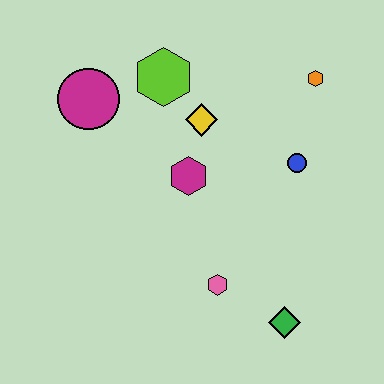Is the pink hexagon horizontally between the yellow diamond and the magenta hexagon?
No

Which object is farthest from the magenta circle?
The green diamond is farthest from the magenta circle.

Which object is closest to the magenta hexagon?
The yellow diamond is closest to the magenta hexagon.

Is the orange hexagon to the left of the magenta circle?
No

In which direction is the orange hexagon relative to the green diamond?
The orange hexagon is above the green diamond.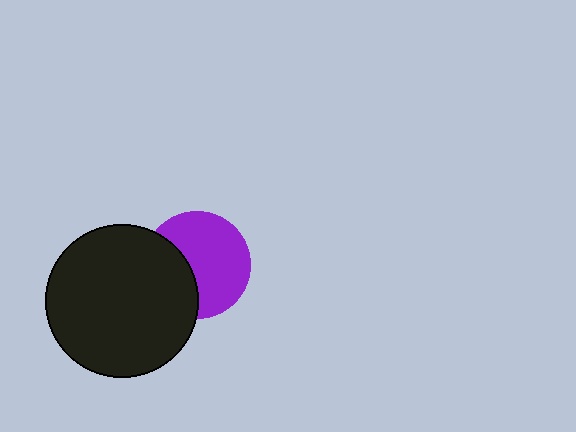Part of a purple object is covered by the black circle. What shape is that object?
It is a circle.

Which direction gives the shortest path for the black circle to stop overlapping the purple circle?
Moving left gives the shortest separation.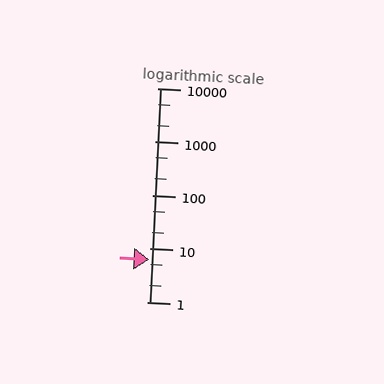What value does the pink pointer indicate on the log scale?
The pointer indicates approximately 6.3.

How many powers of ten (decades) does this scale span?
The scale spans 4 decades, from 1 to 10000.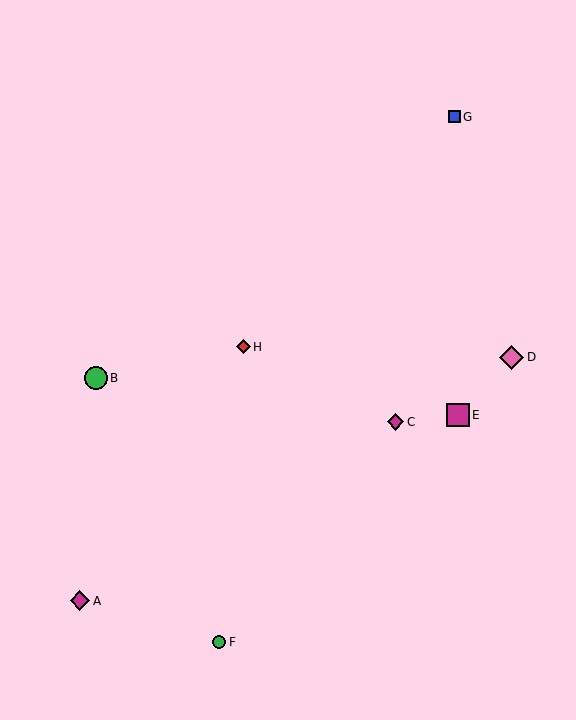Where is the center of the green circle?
The center of the green circle is at (219, 642).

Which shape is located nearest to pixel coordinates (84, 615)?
The magenta diamond (labeled A) at (80, 601) is nearest to that location.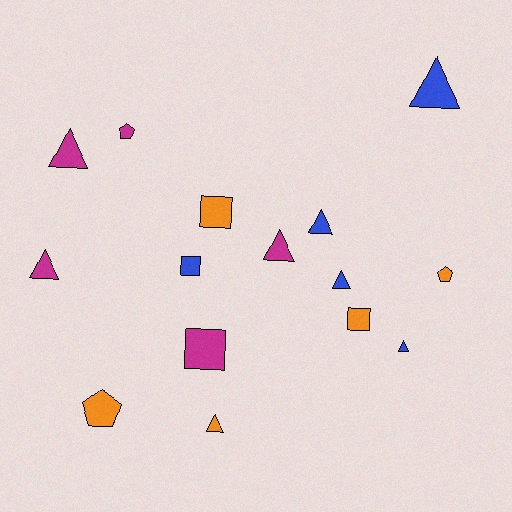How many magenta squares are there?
There is 1 magenta square.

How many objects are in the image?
There are 15 objects.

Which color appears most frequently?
Orange, with 5 objects.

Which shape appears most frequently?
Triangle, with 8 objects.